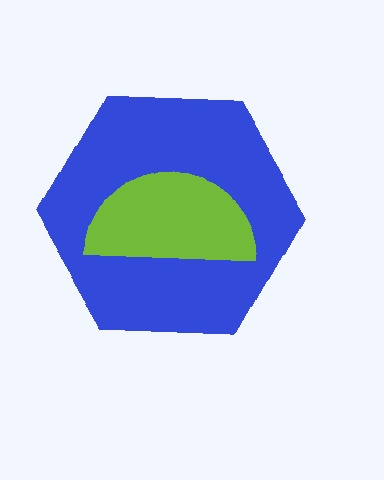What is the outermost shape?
The blue hexagon.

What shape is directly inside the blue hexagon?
The lime semicircle.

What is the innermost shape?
The lime semicircle.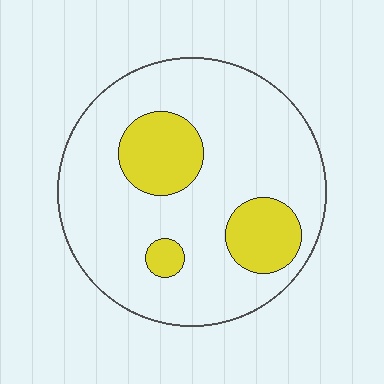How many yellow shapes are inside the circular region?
3.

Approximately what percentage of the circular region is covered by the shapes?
Approximately 20%.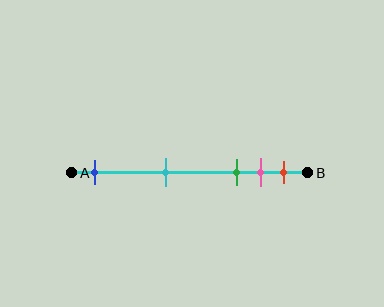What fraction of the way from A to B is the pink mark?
The pink mark is approximately 80% (0.8) of the way from A to B.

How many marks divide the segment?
There are 5 marks dividing the segment.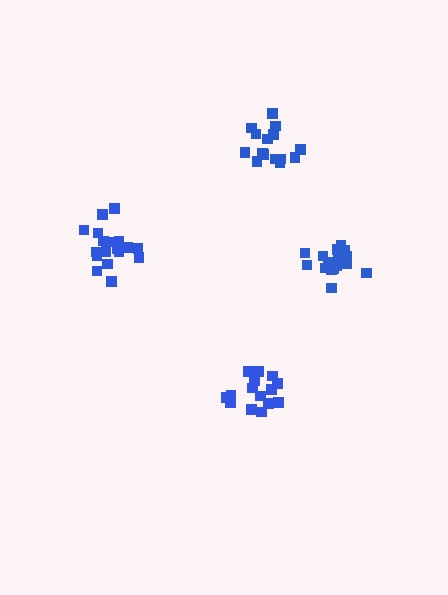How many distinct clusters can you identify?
There are 4 distinct clusters.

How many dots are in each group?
Group 1: 20 dots, Group 2: 20 dots, Group 3: 15 dots, Group 4: 15 dots (70 total).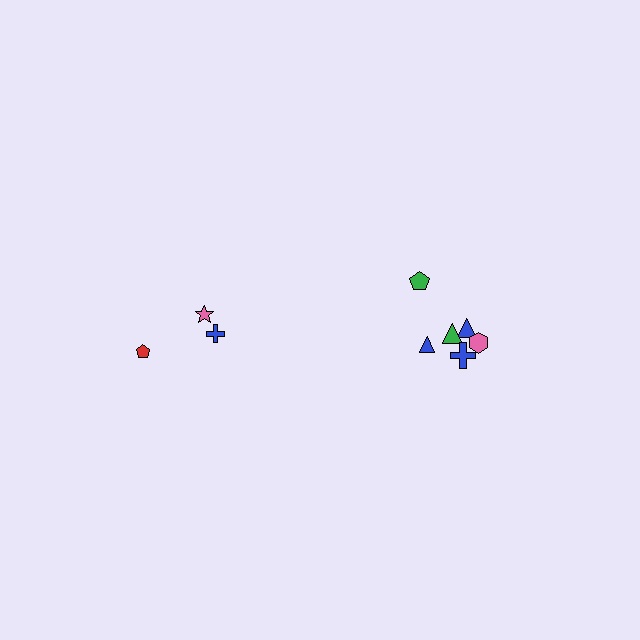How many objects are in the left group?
There are 3 objects.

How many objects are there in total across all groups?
There are 9 objects.